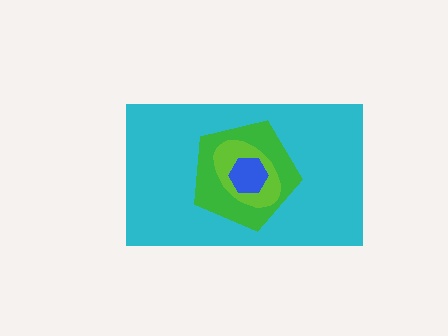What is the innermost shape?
The blue hexagon.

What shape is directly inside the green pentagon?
The lime ellipse.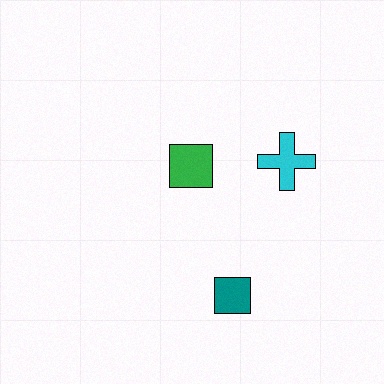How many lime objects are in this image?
There are no lime objects.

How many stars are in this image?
There are no stars.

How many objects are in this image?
There are 3 objects.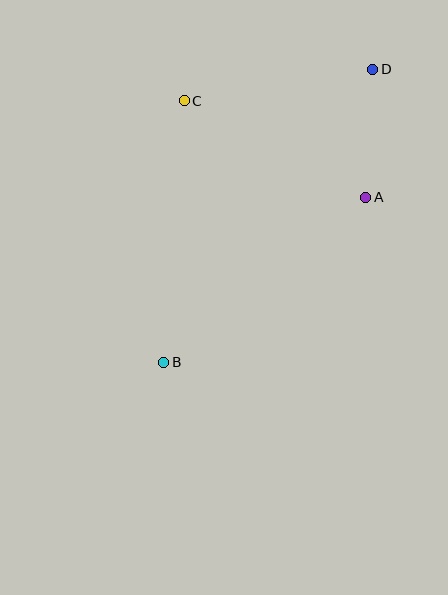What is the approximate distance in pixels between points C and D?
The distance between C and D is approximately 191 pixels.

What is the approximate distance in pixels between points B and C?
The distance between B and C is approximately 262 pixels.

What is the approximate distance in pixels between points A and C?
The distance between A and C is approximately 206 pixels.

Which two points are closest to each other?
Points A and D are closest to each other.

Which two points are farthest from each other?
Points B and D are farthest from each other.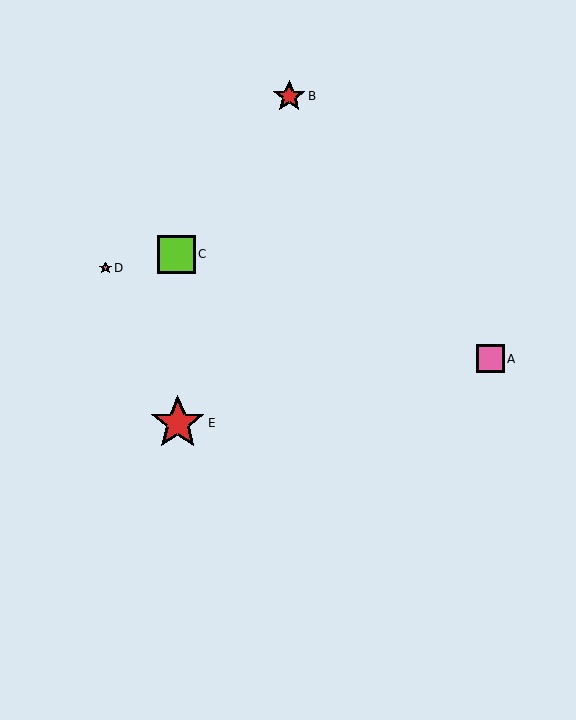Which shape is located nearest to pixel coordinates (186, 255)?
The lime square (labeled C) at (176, 254) is nearest to that location.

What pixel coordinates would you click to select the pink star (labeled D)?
Click at (105, 268) to select the pink star D.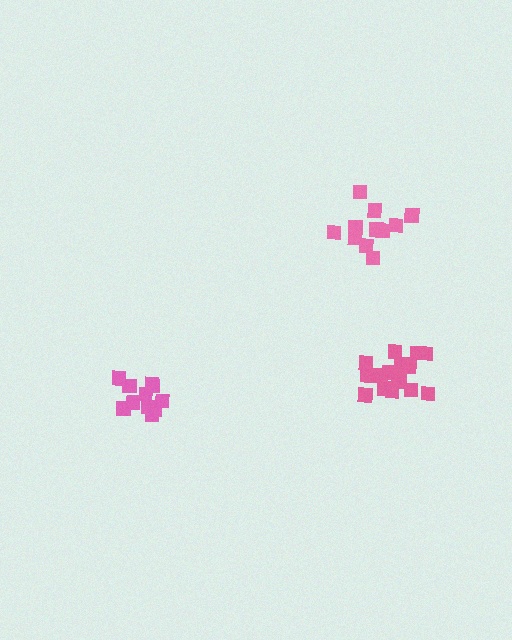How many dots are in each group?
Group 1: 12 dots, Group 2: 11 dots, Group 3: 17 dots (40 total).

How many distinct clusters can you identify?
There are 3 distinct clusters.